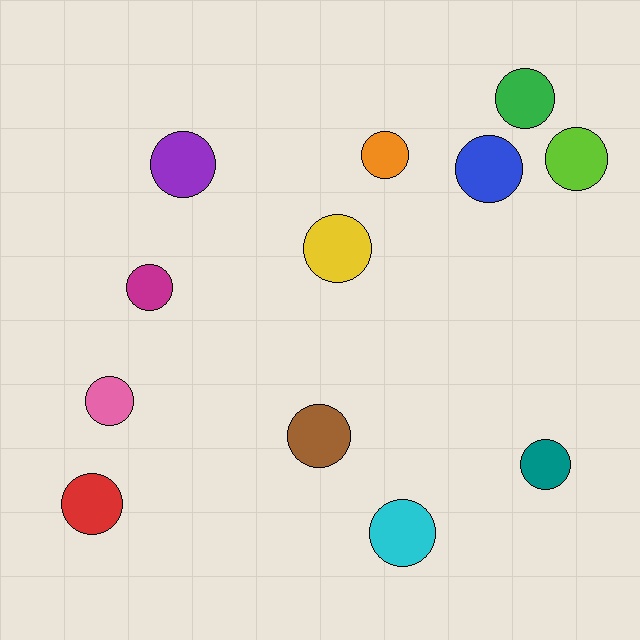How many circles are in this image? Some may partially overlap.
There are 12 circles.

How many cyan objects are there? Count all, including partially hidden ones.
There is 1 cyan object.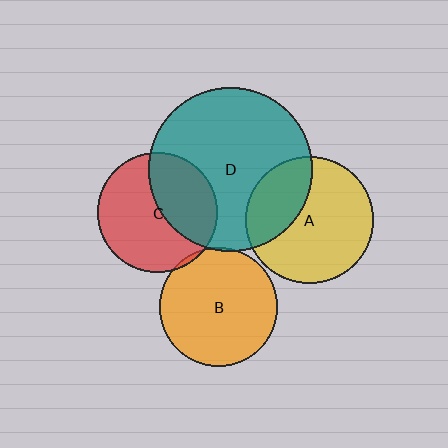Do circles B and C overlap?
Yes.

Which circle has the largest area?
Circle D (teal).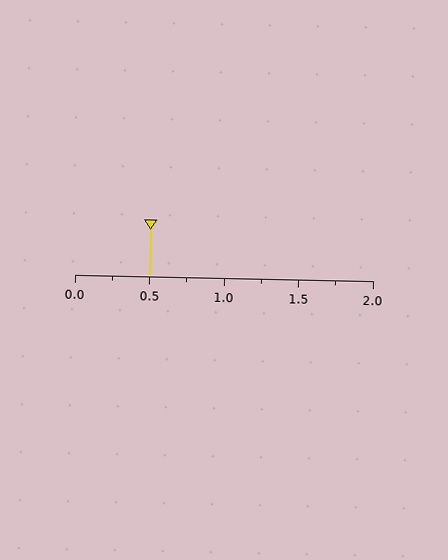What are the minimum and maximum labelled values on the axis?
The axis runs from 0.0 to 2.0.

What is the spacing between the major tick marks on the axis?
The major ticks are spaced 0.5 apart.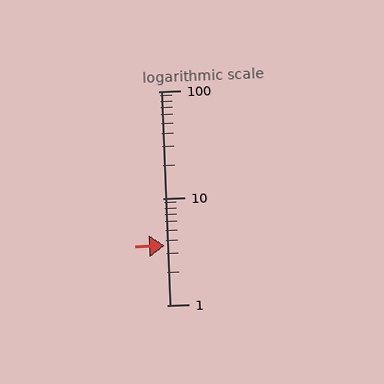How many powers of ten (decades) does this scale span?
The scale spans 2 decades, from 1 to 100.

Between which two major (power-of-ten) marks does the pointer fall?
The pointer is between 1 and 10.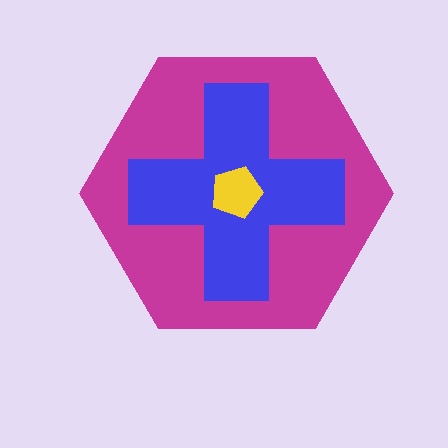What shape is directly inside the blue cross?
The yellow pentagon.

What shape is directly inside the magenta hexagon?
The blue cross.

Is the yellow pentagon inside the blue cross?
Yes.